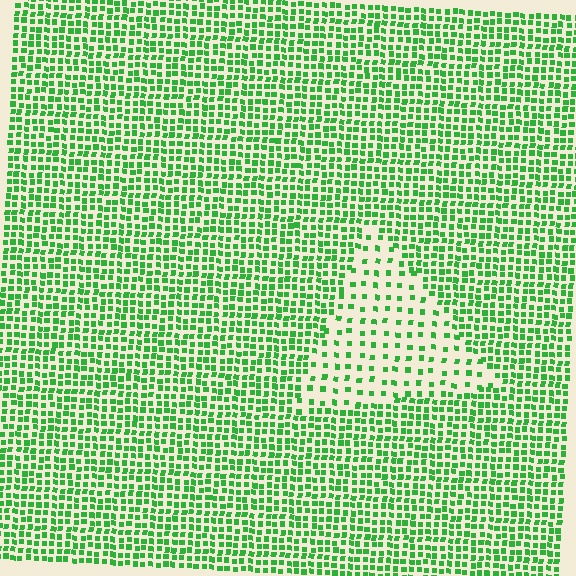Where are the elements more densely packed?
The elements are more densely packed outside the triangle boundary.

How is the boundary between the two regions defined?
The boundary is defined by a change in element density (approximately 2.4x ratio). All elements are the same color, size, and shape.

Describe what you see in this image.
The image contains small green elements arranged at two different densities. A triangle-shaped region is visible where the elements are less densely packed than the surrounding area.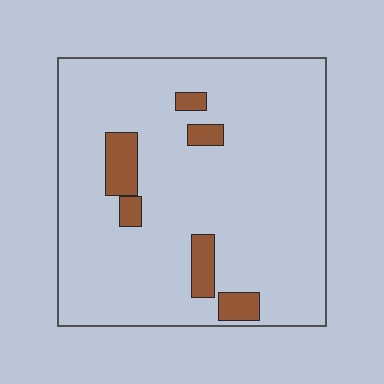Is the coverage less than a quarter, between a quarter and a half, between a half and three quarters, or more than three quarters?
Less than a quarter.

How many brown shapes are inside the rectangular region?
6.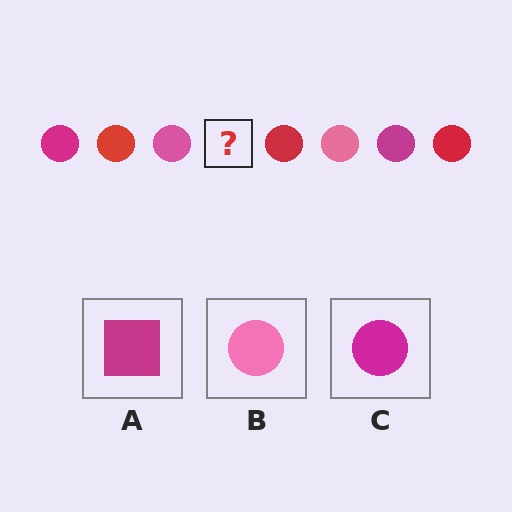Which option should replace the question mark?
Option C.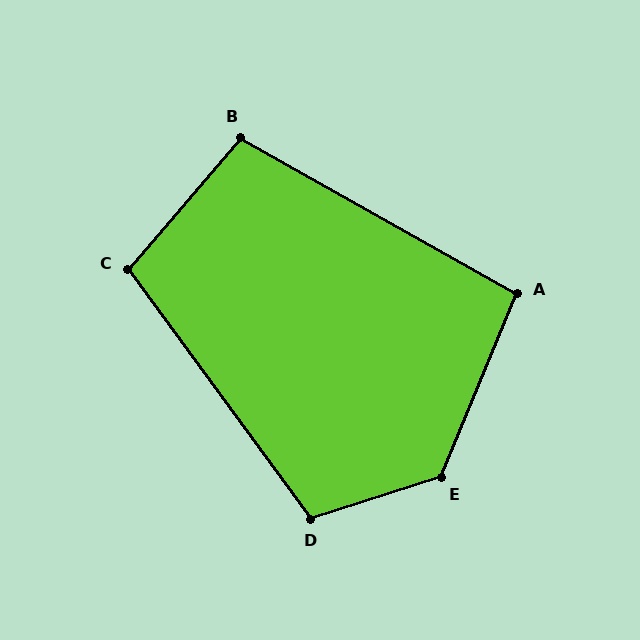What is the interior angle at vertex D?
Approximately 109 degrees (obtuse).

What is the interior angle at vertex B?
Approximately 101 degrees (obtuse).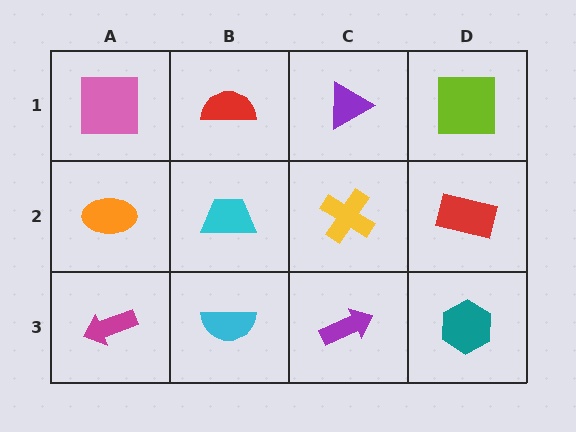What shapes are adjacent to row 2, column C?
A purple triangle (row 1, column C), a purple arrow (row 3, column C), a cyan trapezoid (row 2, column B), a red rectangle (row 2, column D).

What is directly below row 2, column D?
A teal hexagon.